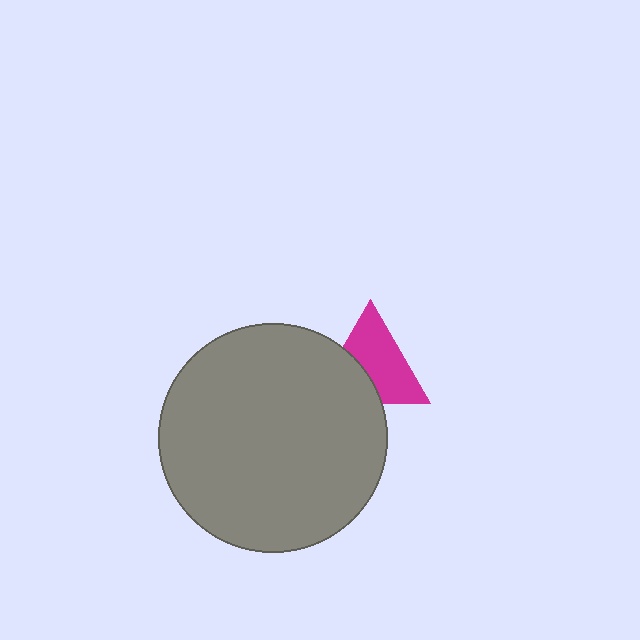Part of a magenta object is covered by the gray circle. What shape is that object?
It is a triangle.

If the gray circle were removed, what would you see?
You would see the complete magenta triangle.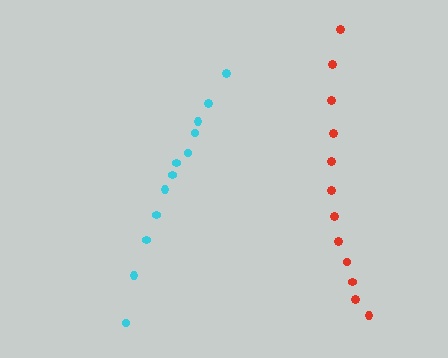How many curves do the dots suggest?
There are 2 distinct paths.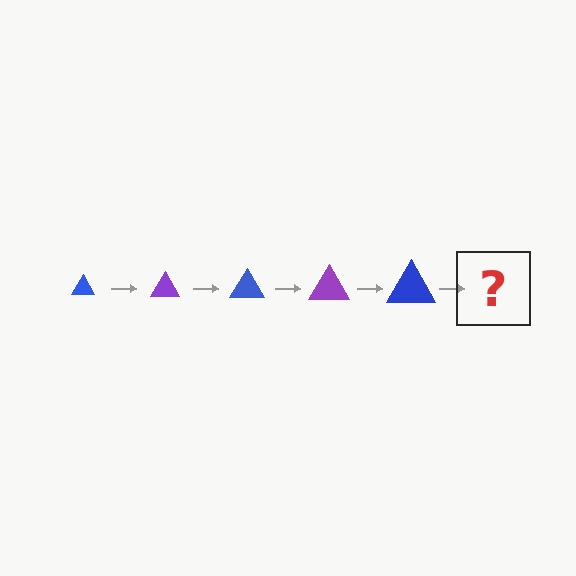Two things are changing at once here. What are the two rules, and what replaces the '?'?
The two rules are that the triangle grows larger each step and the color cycles through blue and purple. The '?' should be a purple triangle, larger than the previous one.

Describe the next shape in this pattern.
It should be a purple triangle, larger than the previous one.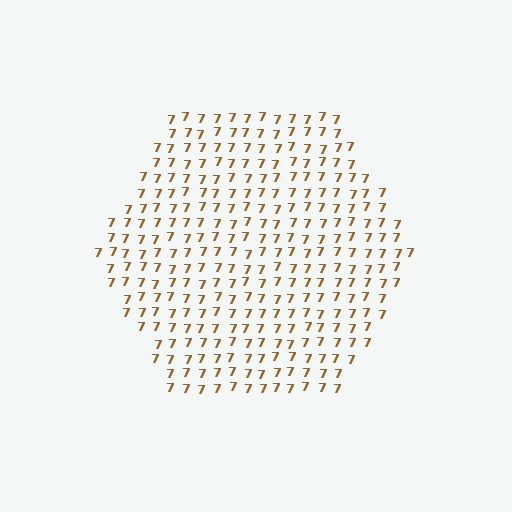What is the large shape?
The large shape is a hexagon.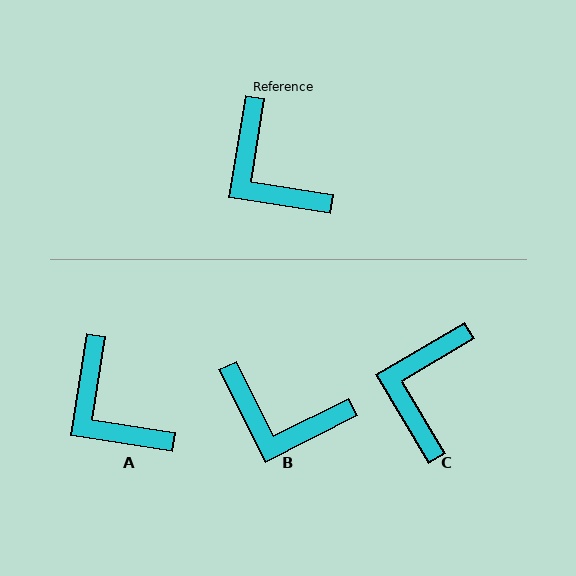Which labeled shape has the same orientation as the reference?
A.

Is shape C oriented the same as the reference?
No, it is off by about 50 degrees.